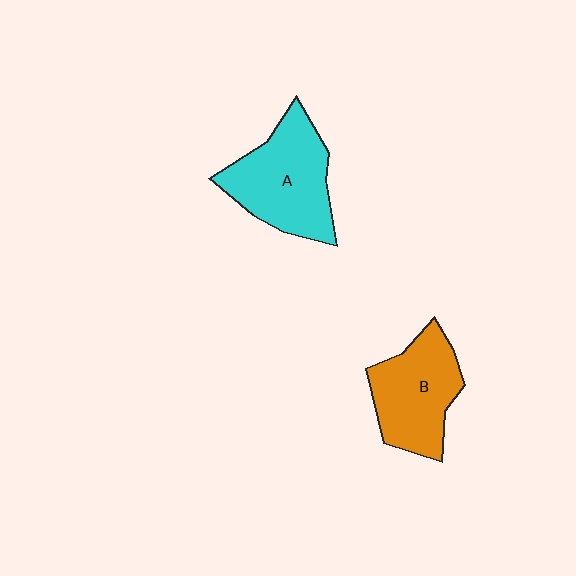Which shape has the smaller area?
Shape B (orange).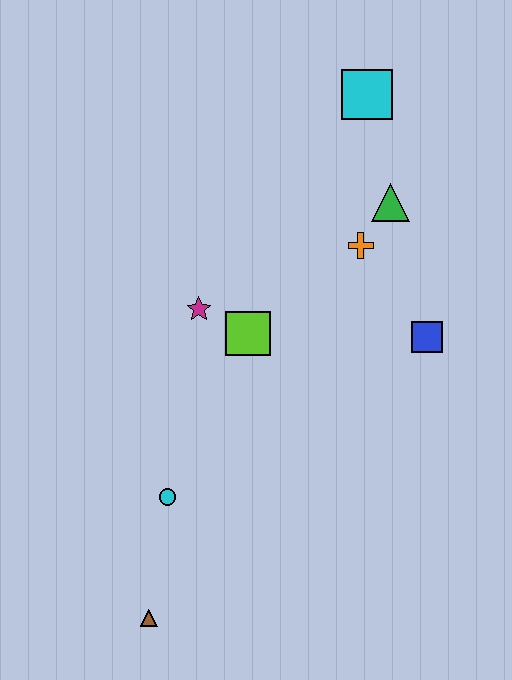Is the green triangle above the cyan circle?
Yes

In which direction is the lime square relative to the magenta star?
The lime square is to the right of the magenta star.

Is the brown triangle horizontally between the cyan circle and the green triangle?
No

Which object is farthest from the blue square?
The brown triangle is farthest from the blue square.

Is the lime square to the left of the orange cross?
Yes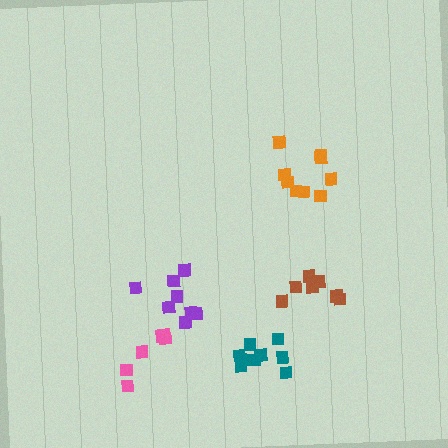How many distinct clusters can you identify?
There are 5 distinct clusters.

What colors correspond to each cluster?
The clusters are colored: orange, brown, purple, pink, teal.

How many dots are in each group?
Group 1: 9 dots, Group 2: 7 dots, Group 3: 8 dots, Group 4: 6 dots, Group 5: 9 dots (39 total).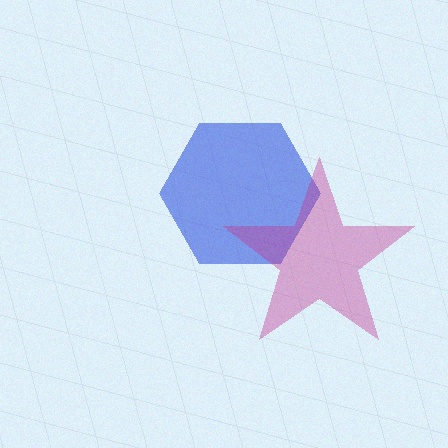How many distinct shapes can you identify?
There are 2 distinct shapes: a blue hexagon, a magenta star.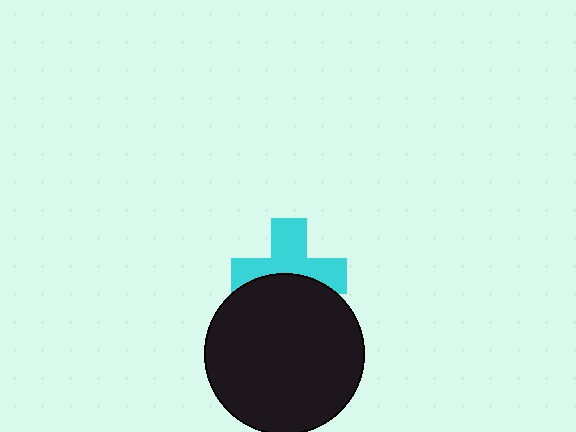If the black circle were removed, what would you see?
You would see the complete cyan cross.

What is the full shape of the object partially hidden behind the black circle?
The partially hidden object is a cyan cross.